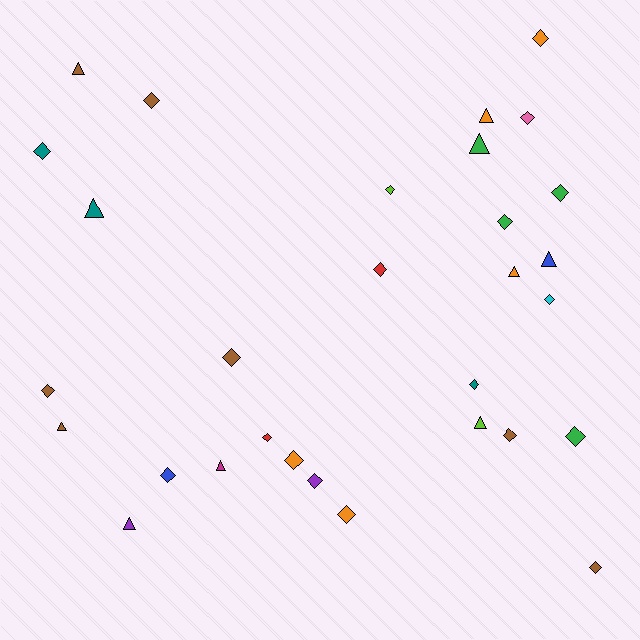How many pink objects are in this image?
There is 1 pink object.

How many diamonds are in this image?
There are 20 diamonds.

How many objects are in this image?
There are 30 objects.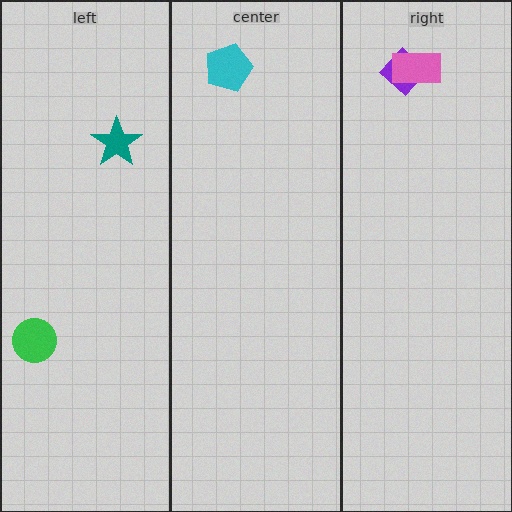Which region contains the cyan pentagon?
The center region.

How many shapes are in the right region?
2.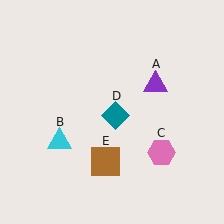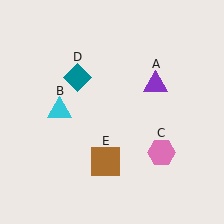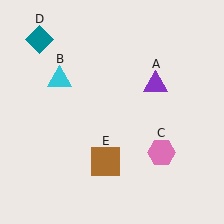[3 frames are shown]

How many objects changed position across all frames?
2 objects changed position: cyan triangle (object B), teal diamond (object D).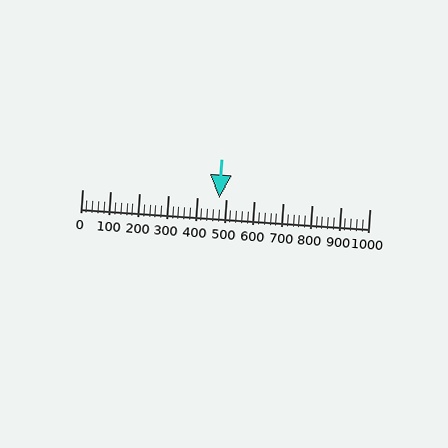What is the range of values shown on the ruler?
The ruler shows values from 0 to 1000.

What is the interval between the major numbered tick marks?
The major tick marks are spaced 100 units apart.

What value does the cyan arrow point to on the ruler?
The cyan arrow points to approximately 477.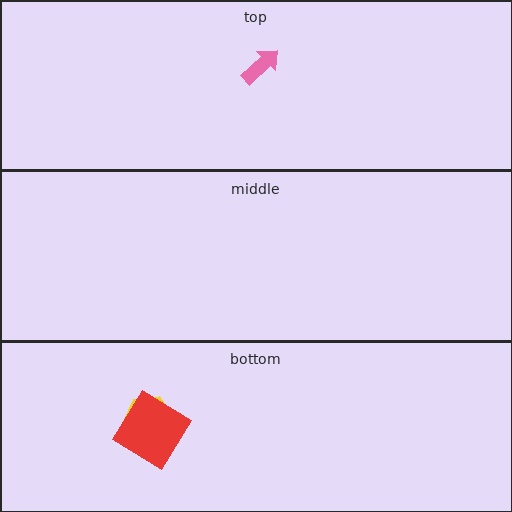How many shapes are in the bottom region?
2.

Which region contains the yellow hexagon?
The bottom region.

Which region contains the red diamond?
The bottom region.